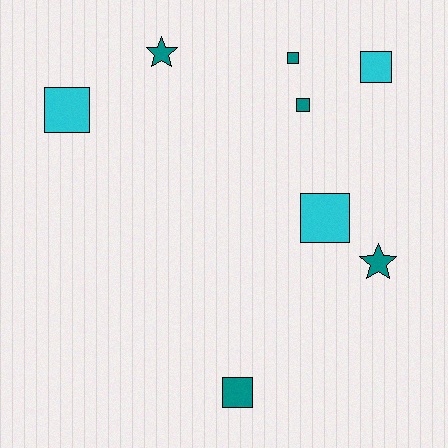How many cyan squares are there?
There are 3 cyan squares.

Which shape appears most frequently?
Square, with 6 objects.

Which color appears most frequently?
Teal, with 5 objects.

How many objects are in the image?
There are 8 objects.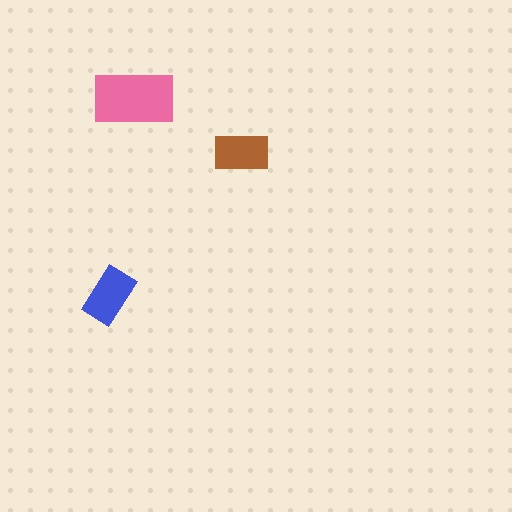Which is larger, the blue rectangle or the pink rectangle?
The pink one.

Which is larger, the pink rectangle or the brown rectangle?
The pink one.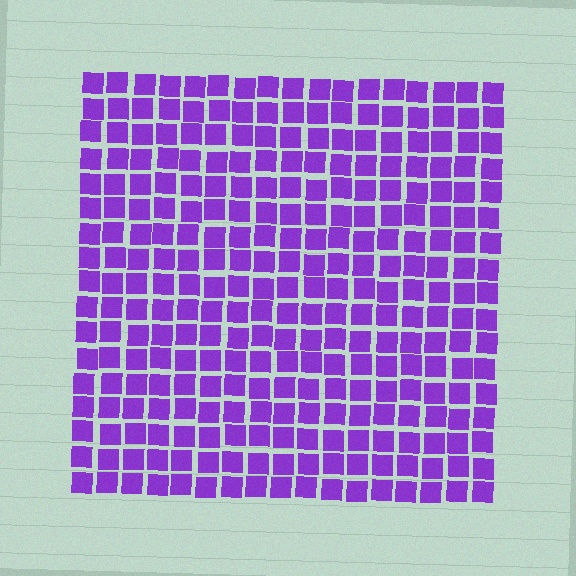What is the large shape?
The large shape is a square.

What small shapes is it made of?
It is made of small squares.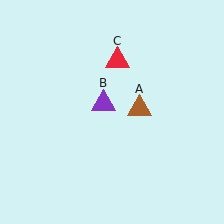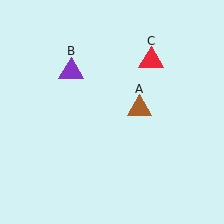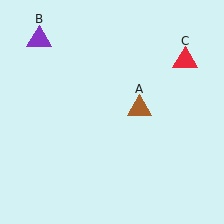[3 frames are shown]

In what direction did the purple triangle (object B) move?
The purple triangle (object B) moved up and to the left.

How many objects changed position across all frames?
2 objects changed position: purple triangle (object B), red triangle (object C).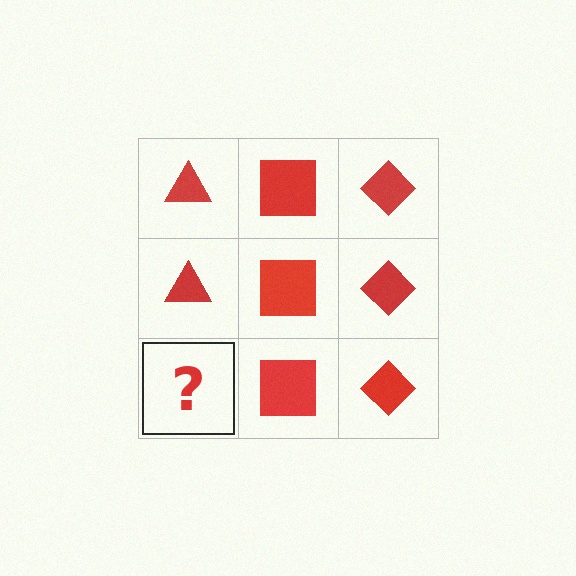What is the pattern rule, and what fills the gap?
The rule is that each column has a consistent shape. The gap should be filled with a red triangle.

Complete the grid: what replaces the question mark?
The question mark should be replaced with a red triangle.